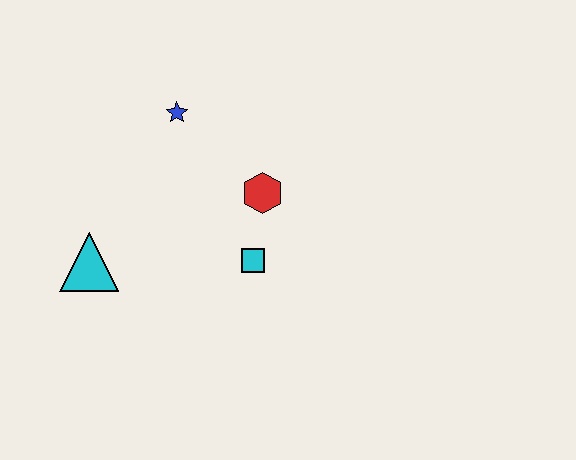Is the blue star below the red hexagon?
No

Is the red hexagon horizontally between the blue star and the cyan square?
No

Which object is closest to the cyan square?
The red hexagon is closest to the cyan square.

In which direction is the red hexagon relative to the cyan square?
The red hexagon is above the cyan square.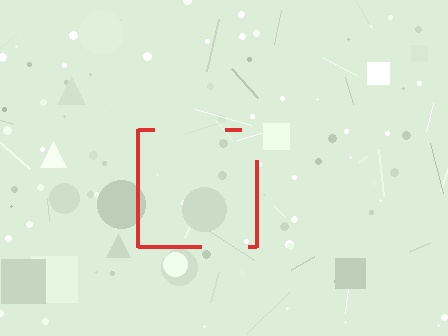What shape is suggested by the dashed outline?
The dashed outline suggests a square.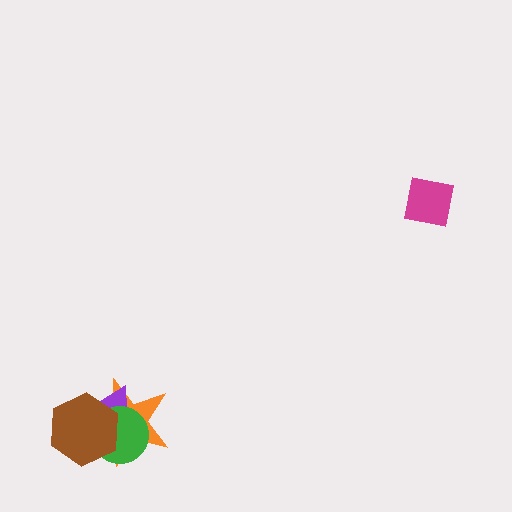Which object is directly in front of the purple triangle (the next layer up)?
The green circle is directly in front of the purple triangle.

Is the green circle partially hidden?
Yes, it is partially covered by another shape.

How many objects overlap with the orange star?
3 objects overlap with the orange star.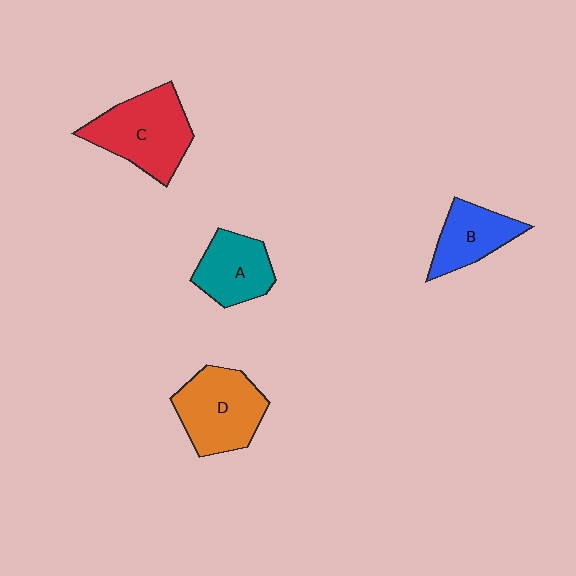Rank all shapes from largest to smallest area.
From largest to smallest: C (red), D (orange), A (teal), B (blue).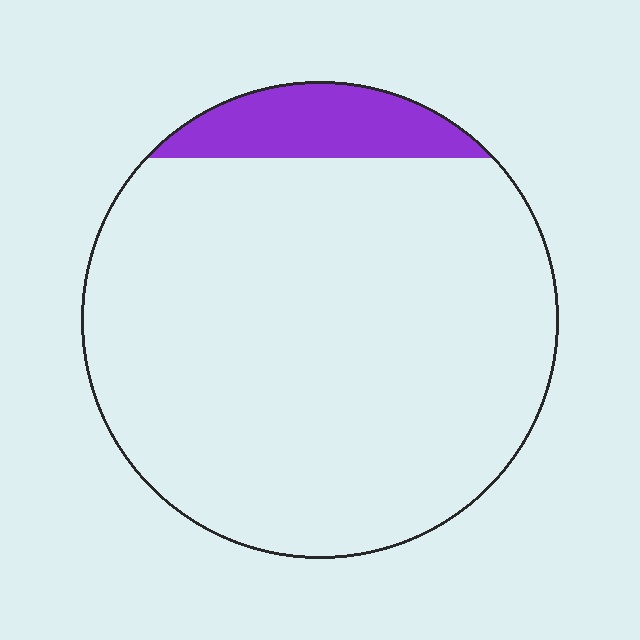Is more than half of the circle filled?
No.